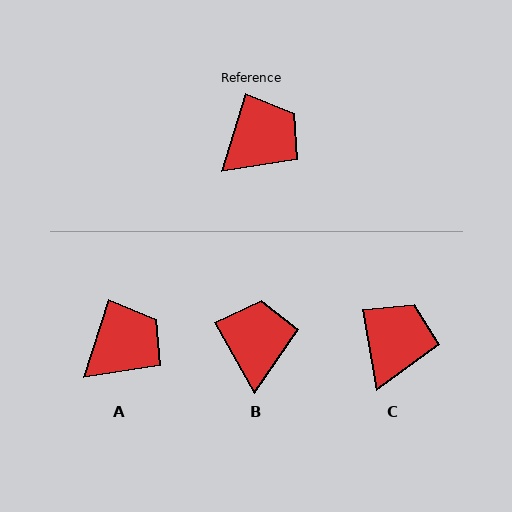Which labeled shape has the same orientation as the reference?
A.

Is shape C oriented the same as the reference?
No, it is off by about 27 degrees.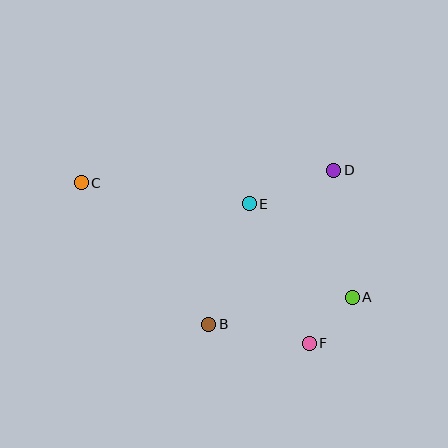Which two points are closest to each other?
Points A and F are closest to each other.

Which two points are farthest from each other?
Points A and C are farthest from each other.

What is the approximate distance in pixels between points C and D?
The distance between C and D is approximately 253 pixels.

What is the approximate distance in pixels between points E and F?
The distance between E and F is approximately 152 pixels.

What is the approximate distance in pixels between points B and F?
The distance between B and F is approximately 102 pixels.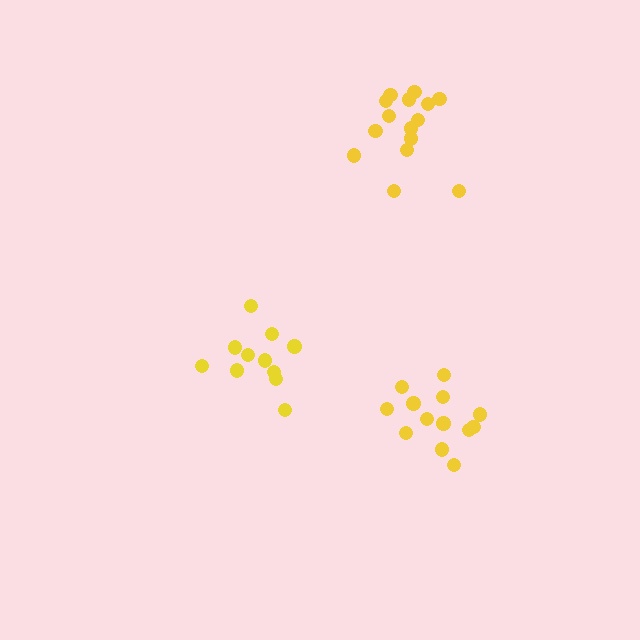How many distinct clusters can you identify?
There are 3 distinct clusters.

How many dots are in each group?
Group 1: 15 dots, Group 2: 11 dots, Group 3: 13 dots (39 total).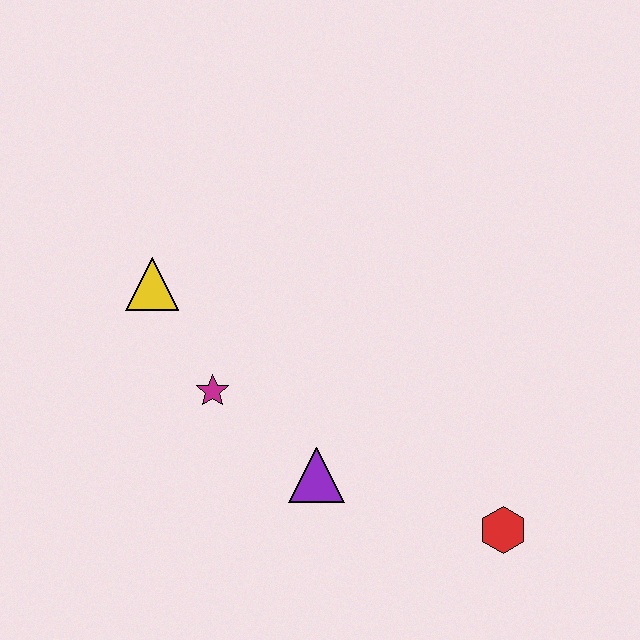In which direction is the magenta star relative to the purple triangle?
The magenta star is to the left of the purple triangle.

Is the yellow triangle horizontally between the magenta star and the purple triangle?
No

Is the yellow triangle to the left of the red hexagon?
Yes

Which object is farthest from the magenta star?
The red hexagon is farthest from the magenta star.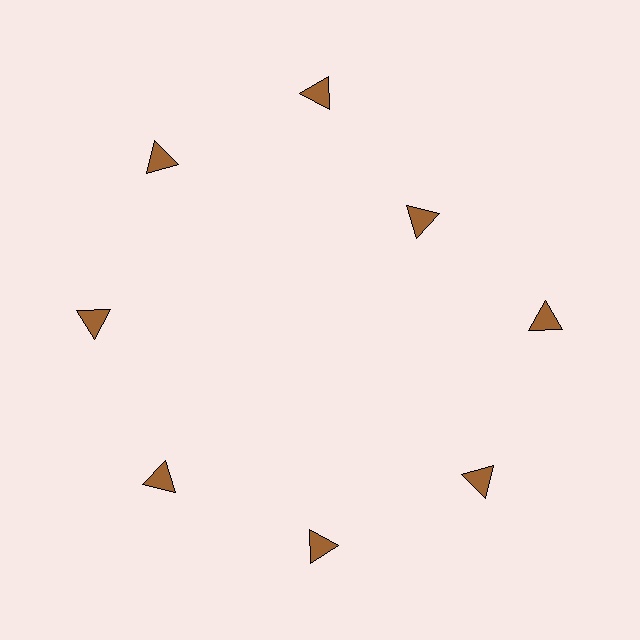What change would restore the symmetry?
The symmetry would be restored by moving it outward, back onto the ring so that all 8 triangles sit at equal angles and equal distance from the center.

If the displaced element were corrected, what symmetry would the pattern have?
It would have 8-fold rotational symmetry — the pattern would map onto itself every 45 degrees.